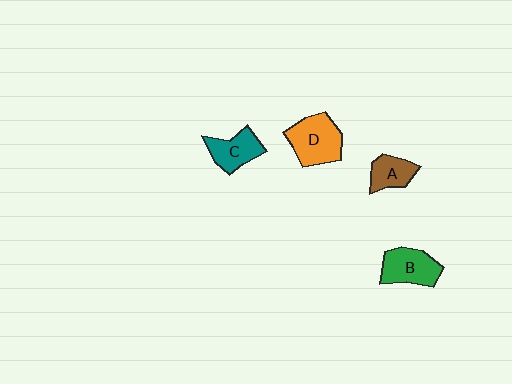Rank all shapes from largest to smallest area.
From largest to smallest: D (orange), B (green), C (teal), A (brown).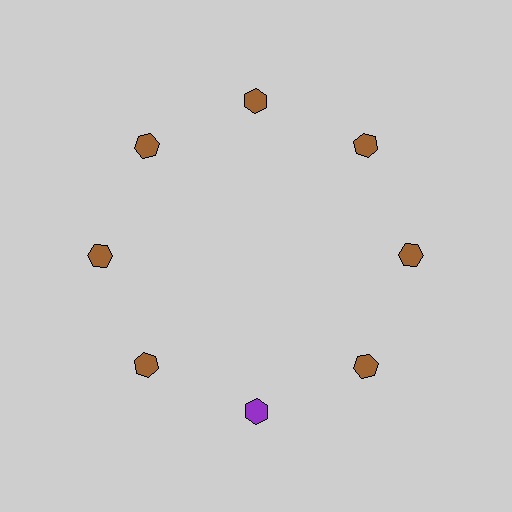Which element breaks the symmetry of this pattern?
The purple hexagon at roughly the 6 o'clock position breaks the symmetry. All other shapes are brown hexagons.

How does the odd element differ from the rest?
It has a different color: purple instead of brown.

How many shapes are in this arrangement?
There are 8 shapes arranged in a ring pattern.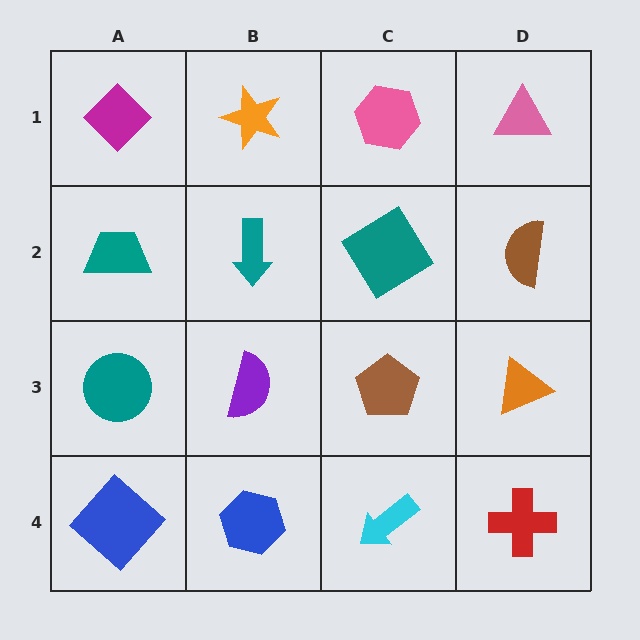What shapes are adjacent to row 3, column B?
A teal arrow (row 2, column B), a blue hexagon (row 4, column B), a teal circle (row 3, column A), a brown pentagon (row 3, column C).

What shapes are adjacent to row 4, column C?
A brown pentagon (row 3, column C), a blue hexagon (row 4, column B), a red cross (row 4, column D).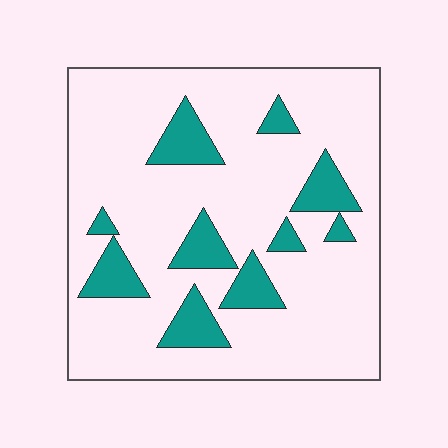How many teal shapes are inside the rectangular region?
10.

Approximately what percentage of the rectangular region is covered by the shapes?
Approximately 15%.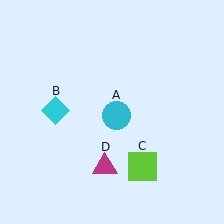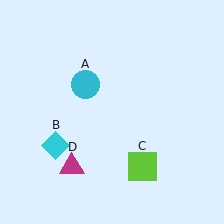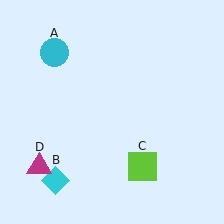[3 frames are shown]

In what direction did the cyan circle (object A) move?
The cyan circle (object A) moved up and to the left.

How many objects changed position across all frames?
3 objects changed position: cyan circle (object A), cyan diamond (object B), magenta triangle (object D).